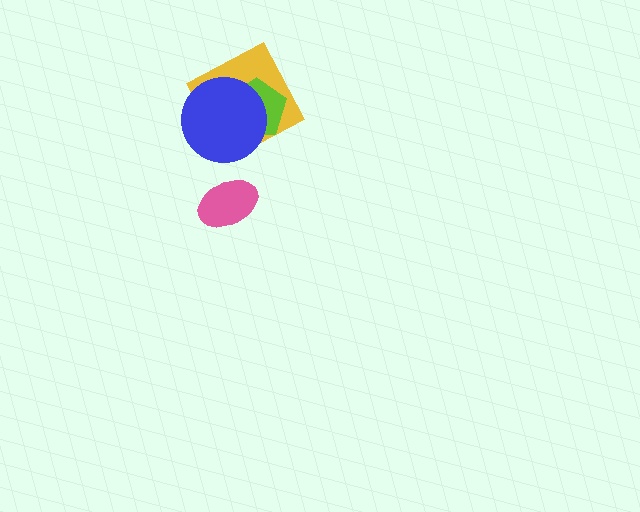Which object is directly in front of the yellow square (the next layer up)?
The lime pentagon is directly in front of the yellow square.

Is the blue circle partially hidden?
No, no other shape covers it.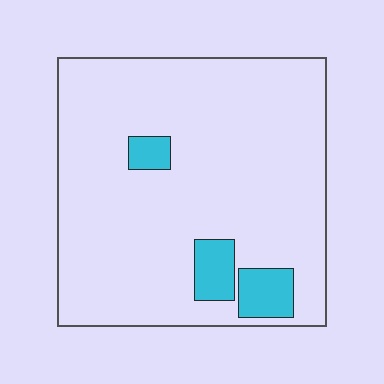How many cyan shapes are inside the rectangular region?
3.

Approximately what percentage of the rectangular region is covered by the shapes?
Approximately 10%.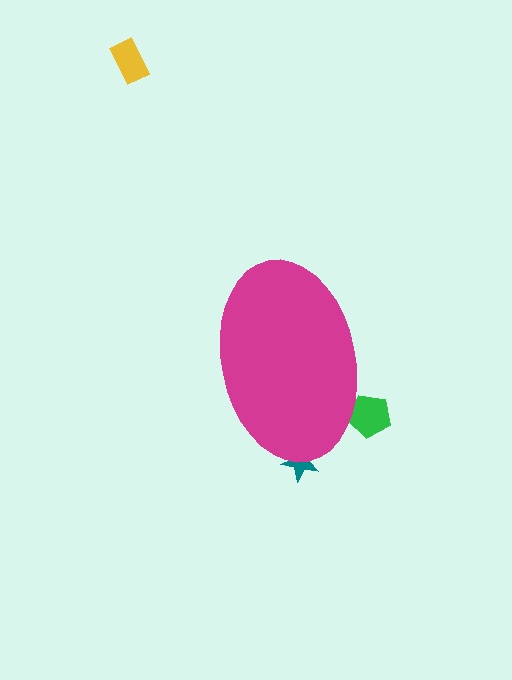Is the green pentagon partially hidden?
Yes, the green pentagon is partially hidden behind the magenta ellipse.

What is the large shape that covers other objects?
A magenta ellipse.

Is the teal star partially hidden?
Yes, the teal star is partially hidden behind the magenta ellipse.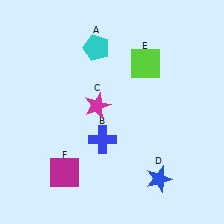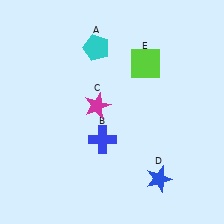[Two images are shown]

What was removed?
The magenta square (F) was removed in Image 2.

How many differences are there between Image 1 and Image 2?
There is 1 difference between the two images.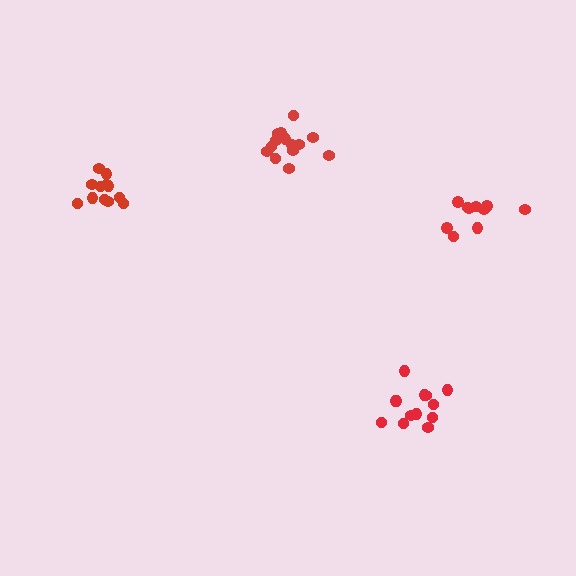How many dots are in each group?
Group 1: 10 dots, Group 2: 13 dots, Group 3: 12 dots, Group 4: 14 dots (49 total).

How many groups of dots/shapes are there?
There are 4 groups.